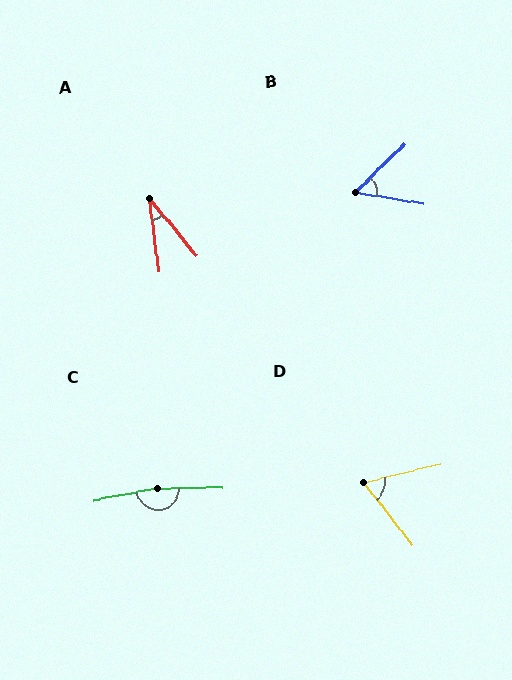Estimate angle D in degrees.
Approximately 66 degrees.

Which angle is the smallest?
A, at approximately 32 degrees.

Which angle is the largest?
C, at approximately 170 degrees.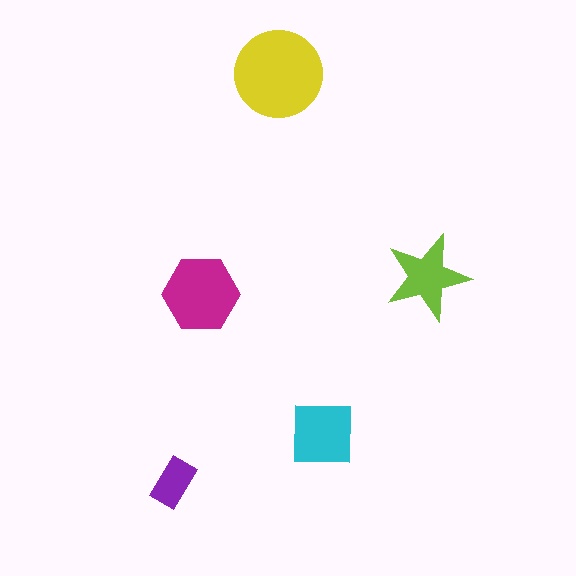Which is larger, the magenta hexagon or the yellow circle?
The yellow circle.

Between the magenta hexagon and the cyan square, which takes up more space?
The magenta hexagon.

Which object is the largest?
The yellow circle.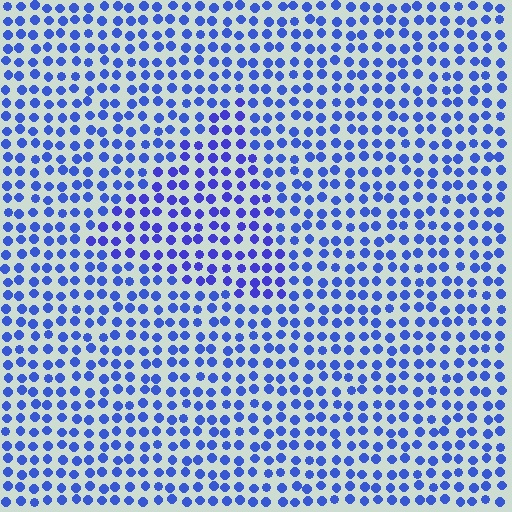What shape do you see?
I see a triangle.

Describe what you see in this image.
The image is filled with small blue elements in a uniform arrangement. A triangle-shaped region is visible where the elements are tinted to a slightly different hue, forming a subtle color boundary.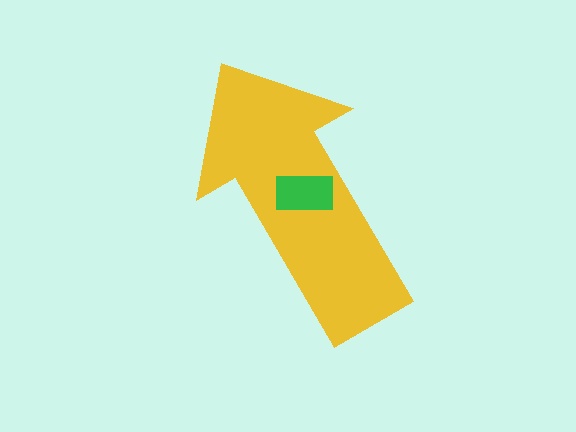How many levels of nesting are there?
2.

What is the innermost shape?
The green rectangle.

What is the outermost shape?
The yellow arrow.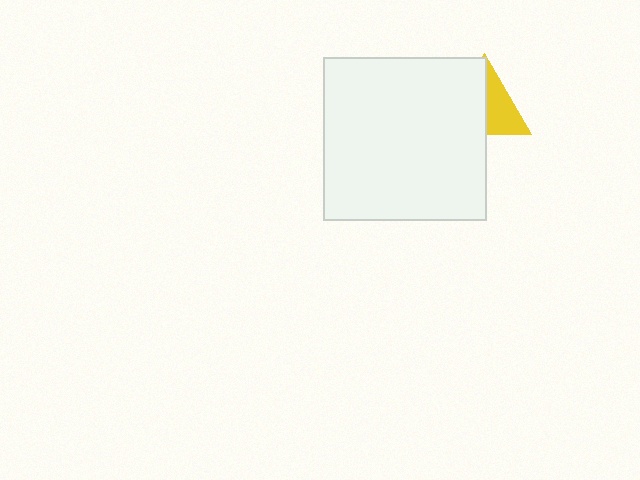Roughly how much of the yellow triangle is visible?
A small part of it is visible (roughly 45%).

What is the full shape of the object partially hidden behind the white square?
The partially hidden object is a yellow triangle.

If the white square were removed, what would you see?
You would see the complete yellow triangle.